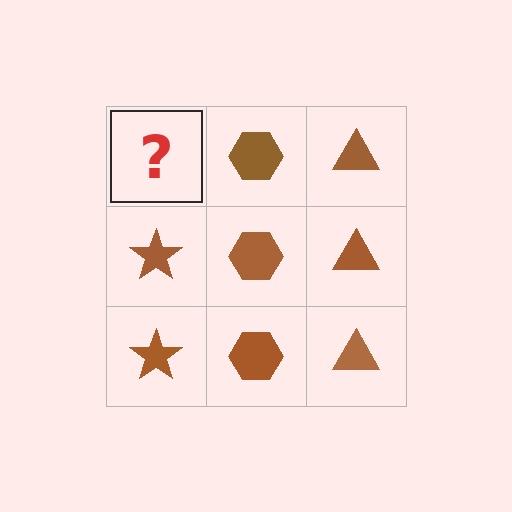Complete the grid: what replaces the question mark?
The question mark should be replaced with a brown star.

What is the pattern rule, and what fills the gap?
The rule is that each column has a consistent shape. The gap should be filled with a brown star.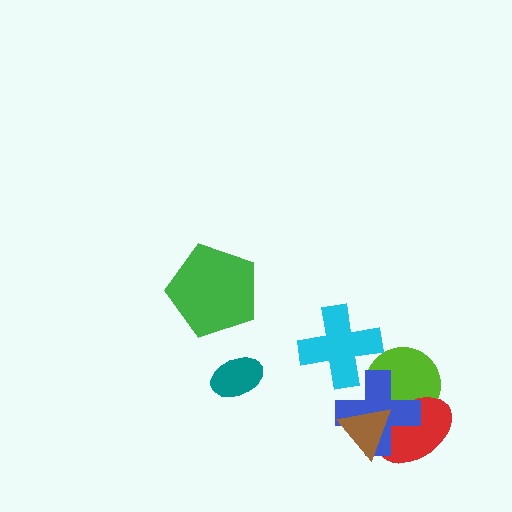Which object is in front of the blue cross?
The brown triangle is in front of the blue cross.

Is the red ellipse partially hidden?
Yes, it is partially covered by another shape.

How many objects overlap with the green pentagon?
0 objects overlap with the green pentagon.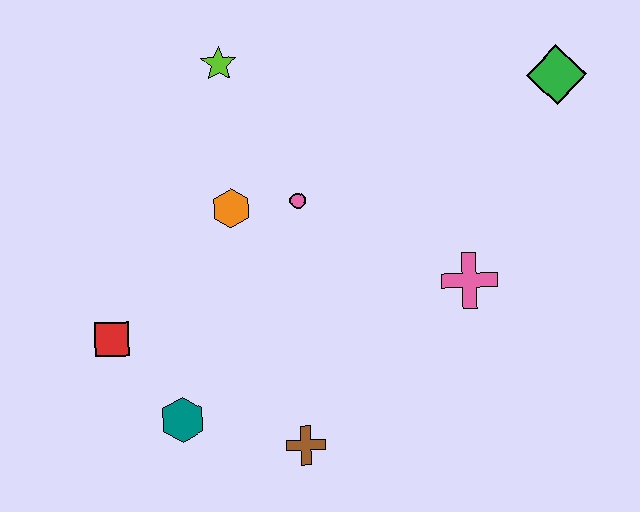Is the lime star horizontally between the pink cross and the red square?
Yes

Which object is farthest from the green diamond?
The red square is farthest from the green diamond.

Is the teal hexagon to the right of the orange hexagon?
No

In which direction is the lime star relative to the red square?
The lime star is above the red square.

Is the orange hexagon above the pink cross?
Yes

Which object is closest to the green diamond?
The pink cross is closest to the green diamond.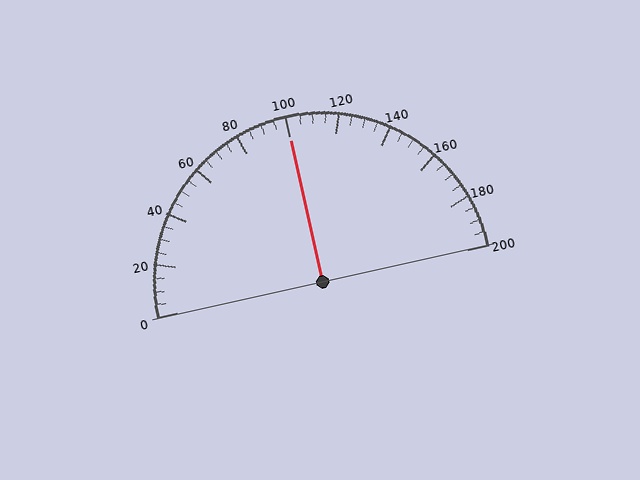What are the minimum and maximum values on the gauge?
The gauge ranges from 0 to 200.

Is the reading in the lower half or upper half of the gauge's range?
The reading is in the upper half of the range (0 to 200).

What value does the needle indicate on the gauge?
The needle indicates approximately 100.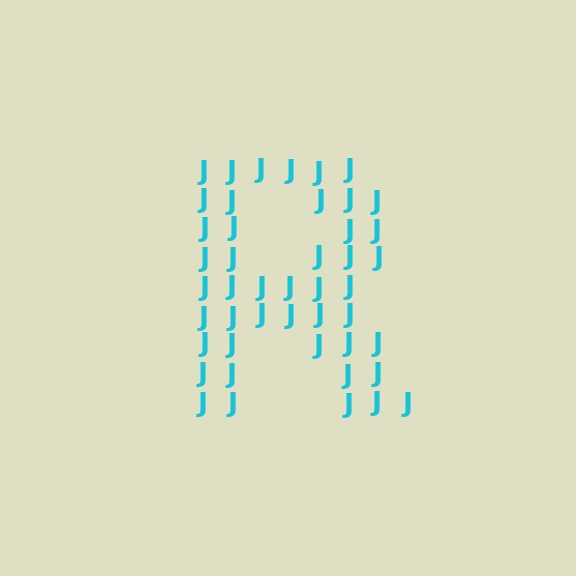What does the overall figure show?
The overall figure shows the letter R.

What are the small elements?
The small elements are letter J's.